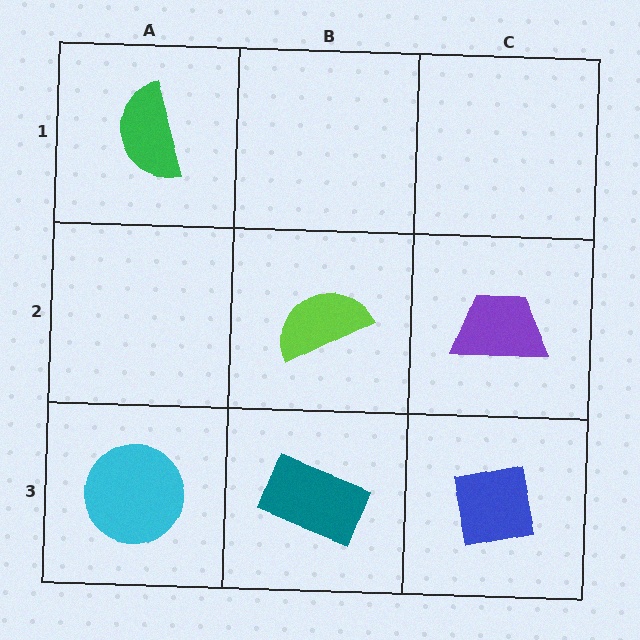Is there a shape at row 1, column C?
No, that cell is empty.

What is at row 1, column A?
A green semicircle.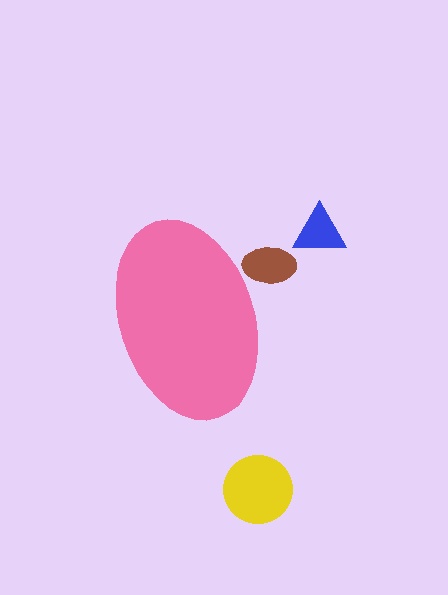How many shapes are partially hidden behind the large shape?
1 shape is partially hidden.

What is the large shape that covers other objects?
A pink ellipse.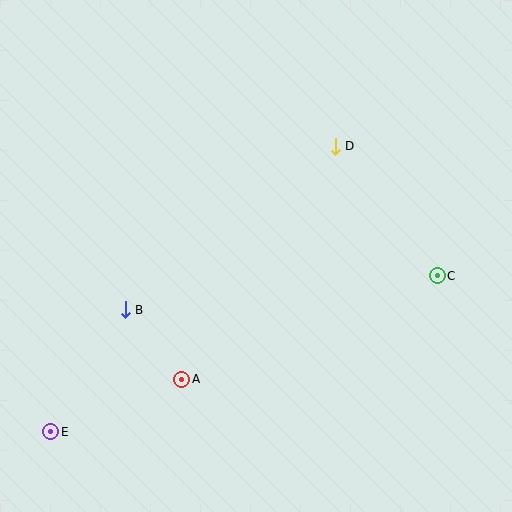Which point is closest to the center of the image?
Point D at (335, 146) is closest to the center.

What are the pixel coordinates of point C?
Point C is at (437, 276).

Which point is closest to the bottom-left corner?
Point E is closest to the bottom-left corner.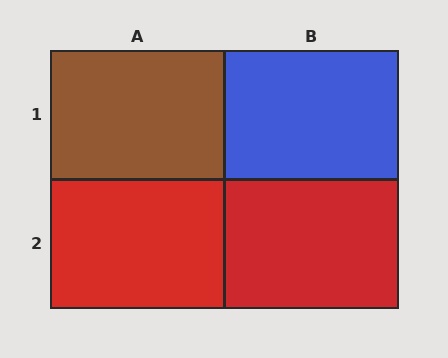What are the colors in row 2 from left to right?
Red, red.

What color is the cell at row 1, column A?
Brown.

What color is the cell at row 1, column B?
Blue.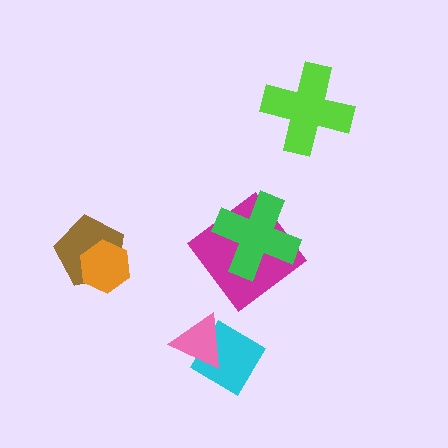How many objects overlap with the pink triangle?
1 object overlaps with the pink triangle.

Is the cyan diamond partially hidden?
Yes, it is partially covered by another shape.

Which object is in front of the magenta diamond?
The green cross is in front of the magenta diamond.